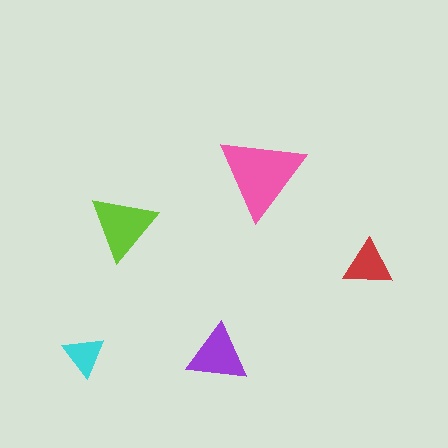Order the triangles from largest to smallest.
the pink one, the lime one, the purple one, the red one, the cyan one.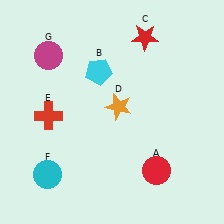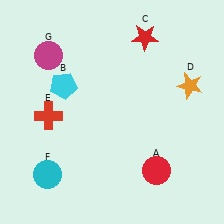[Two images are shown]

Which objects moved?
The objects that moved are: the cyan pentagon (B), the orange star (D).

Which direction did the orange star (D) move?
The orange star (D) moved right.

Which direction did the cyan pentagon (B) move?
The cyan pentagon (B) moved left.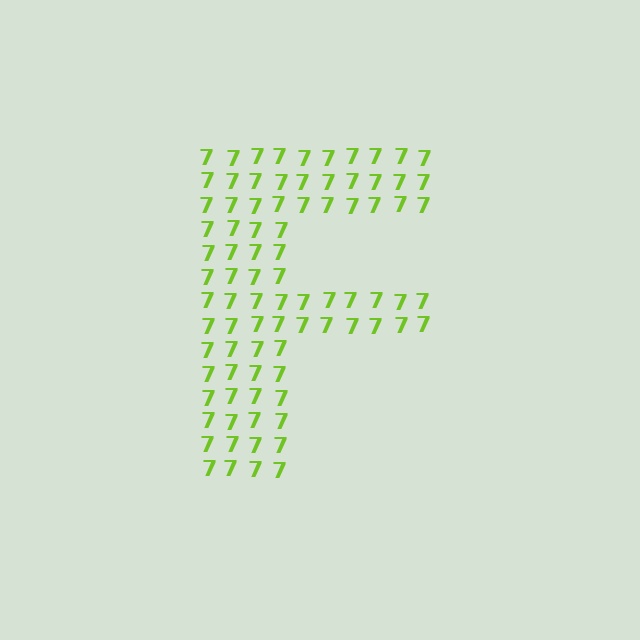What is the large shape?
The large shape is the letter F.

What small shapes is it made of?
It is made of small digit 7's.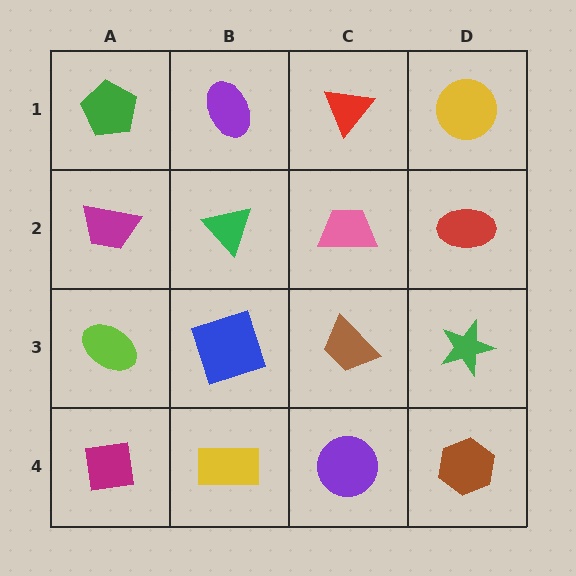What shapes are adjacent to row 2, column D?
A yellow circle (row 1, column D), a green star (row 3, column D), a pink trapezoid (row 2, column C).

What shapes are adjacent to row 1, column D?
A red ellipse (row 2, column D), a red triangle (row 1, column C).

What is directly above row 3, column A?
A magenta trapezoid.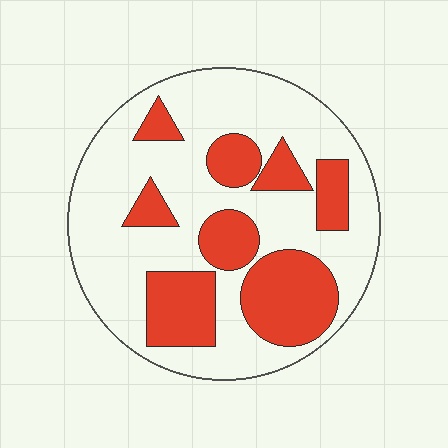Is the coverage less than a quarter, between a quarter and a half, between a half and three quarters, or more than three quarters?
Between a quarter and a half.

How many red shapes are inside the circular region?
8.